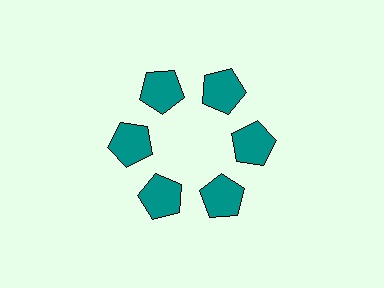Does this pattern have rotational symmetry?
Yes, this pattern has 6-fold rotational symmetry. It looks the same after rotating 60 degrees around the center.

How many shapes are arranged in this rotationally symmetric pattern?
There are 6 shapes, arranged in 6 groups of 1.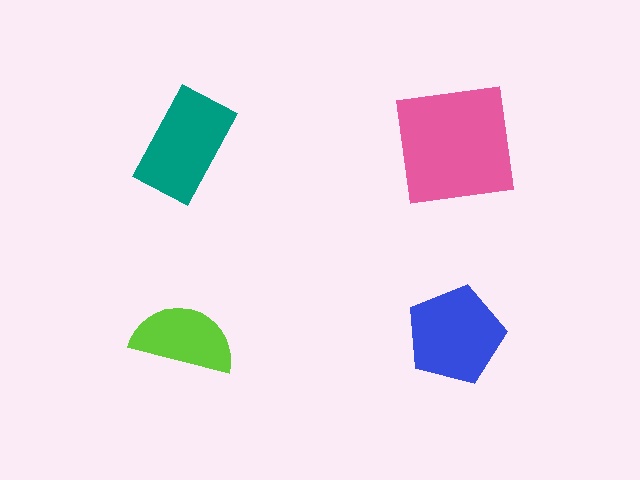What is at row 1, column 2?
A pink square.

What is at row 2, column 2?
A blue pentagon.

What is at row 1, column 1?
A teal rectangle.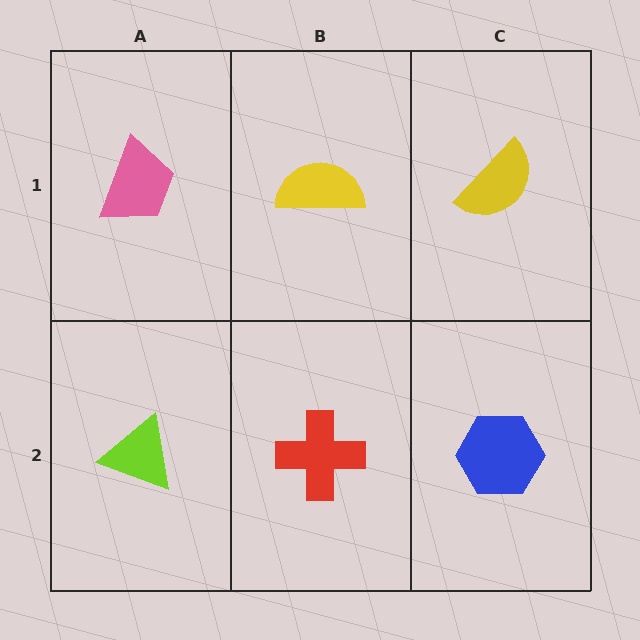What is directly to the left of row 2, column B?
A lime triangle.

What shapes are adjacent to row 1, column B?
A red cross (row 2, column B), a pink trapezoid (row 1, column A), a yellow semicircle (row 1, column C).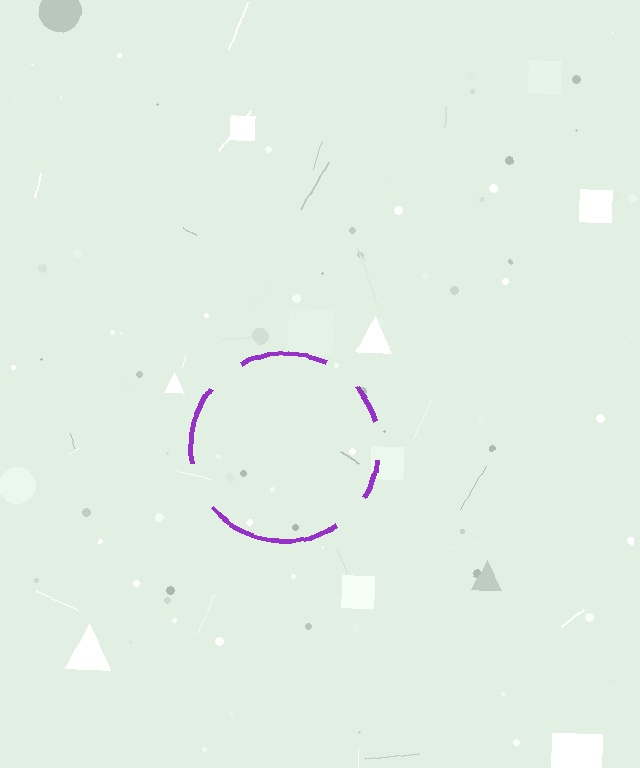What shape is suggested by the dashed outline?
The dashed outline suggests a circle.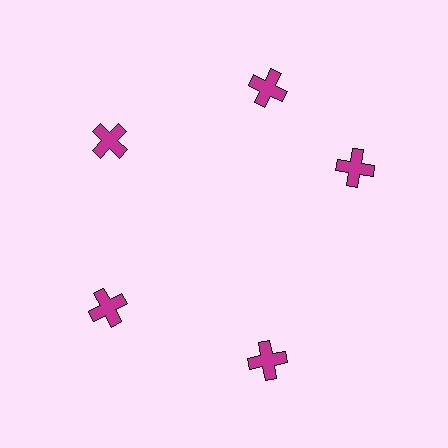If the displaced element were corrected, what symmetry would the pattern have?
It would have 5-fold rotational symmetry — the pattern would map onto itself every 72 degrees.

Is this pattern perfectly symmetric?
No. The 5 magenta crosses are arranged in a ring, but one element near the 3 o'clock position is rotated out of alignment along the ring, breaking the 5-fold rotational symmetry.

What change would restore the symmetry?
The symmetry would be restored by rotating it back into even spacing with its neighbors so that all 5 crosses sit at equal angles and equal distance from the center.